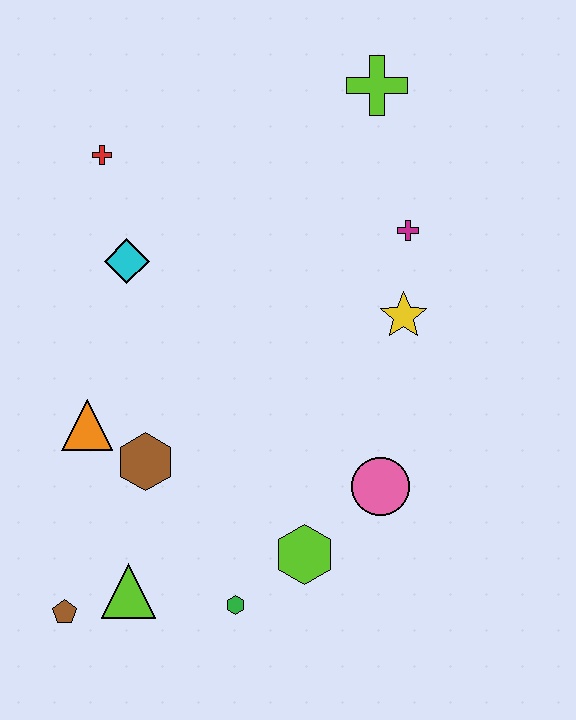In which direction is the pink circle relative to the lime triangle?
The pink circle is to the right of the lime triangle.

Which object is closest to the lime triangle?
The brown pentagon is closest to the lime triangle.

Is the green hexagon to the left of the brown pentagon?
No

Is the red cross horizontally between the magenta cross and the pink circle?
No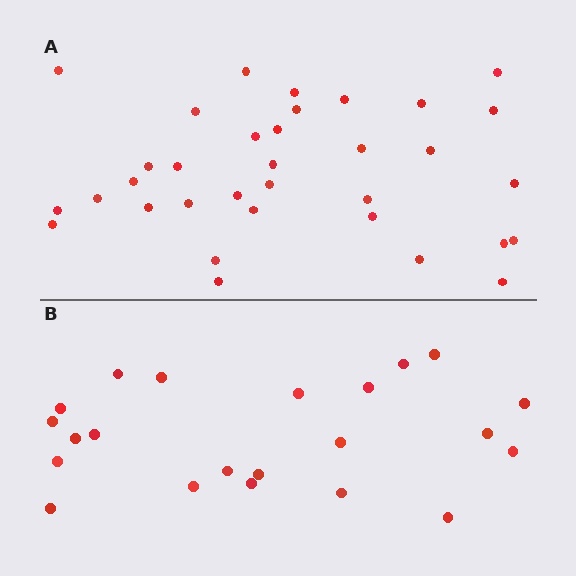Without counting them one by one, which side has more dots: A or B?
Region A (the top region) has more dots.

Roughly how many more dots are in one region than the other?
Region A has roughly 12 or so more dots than region B.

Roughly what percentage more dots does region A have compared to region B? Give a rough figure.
About 55% more.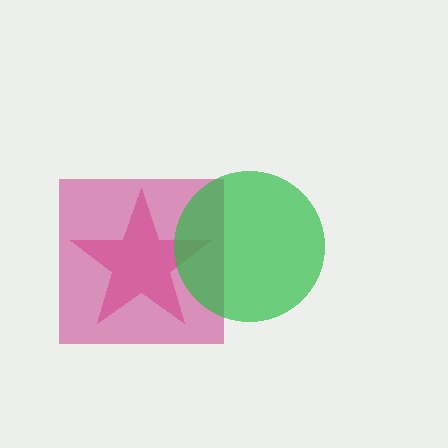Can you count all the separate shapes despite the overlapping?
Yes, there are 3 separate shapes.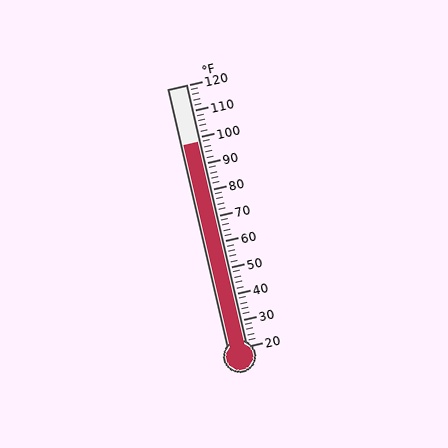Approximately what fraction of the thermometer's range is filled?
The thermometer is filled to approximately 80% of its range.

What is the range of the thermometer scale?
The thermometer scale ranges from 20°F to 120°F.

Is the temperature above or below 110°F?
The temperature is below 110°F.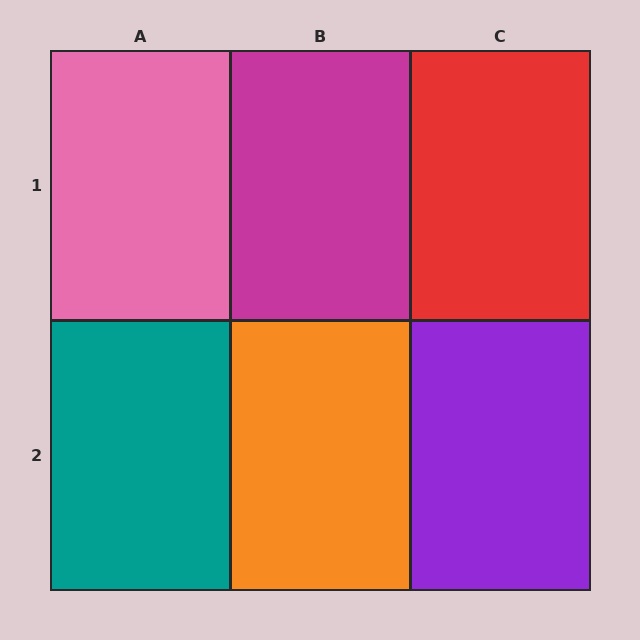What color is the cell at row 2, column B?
Orange.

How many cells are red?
1 cell is red.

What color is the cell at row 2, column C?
Purple.